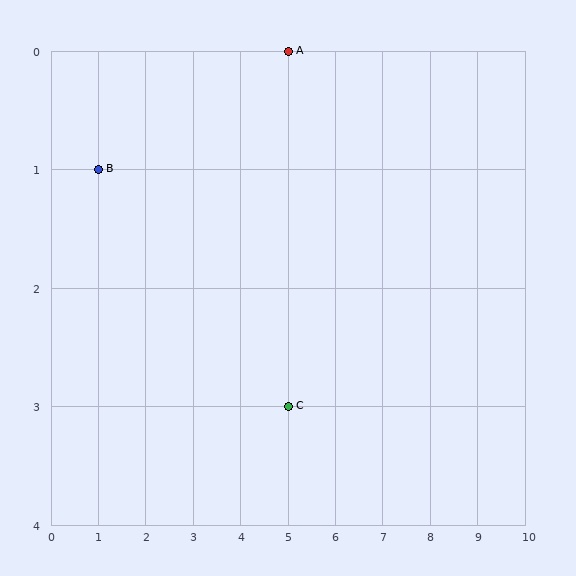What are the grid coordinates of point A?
Point A is at grid coordinates (5, 0).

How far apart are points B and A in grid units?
Points B and A are 4 columns and 1 row apart (about 4.1 grid units diagonally).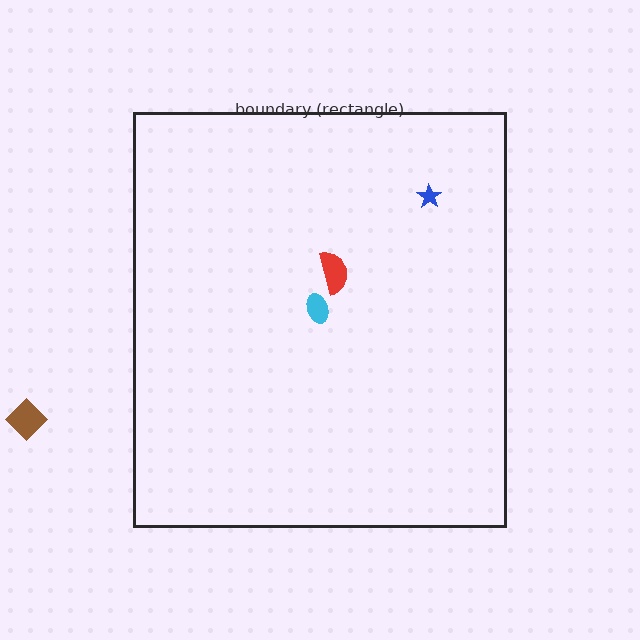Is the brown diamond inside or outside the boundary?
Outside.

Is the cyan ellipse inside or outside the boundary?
Inside.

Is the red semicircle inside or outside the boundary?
Inside.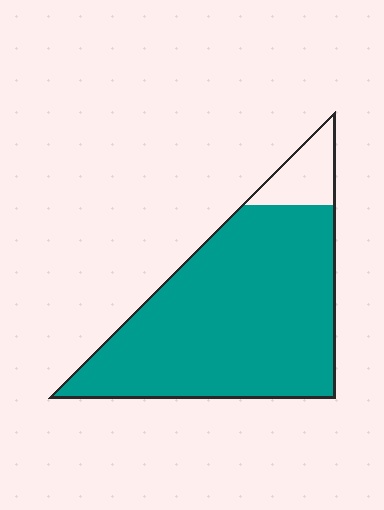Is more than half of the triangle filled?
Yes.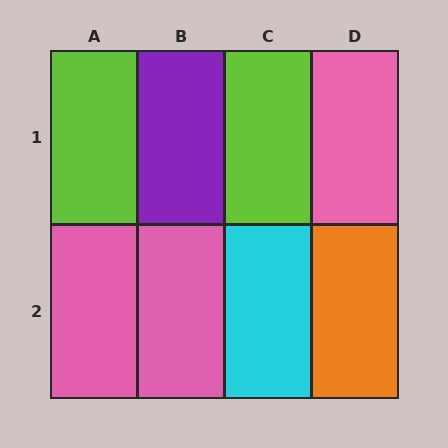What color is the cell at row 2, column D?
Orange.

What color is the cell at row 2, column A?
Pink.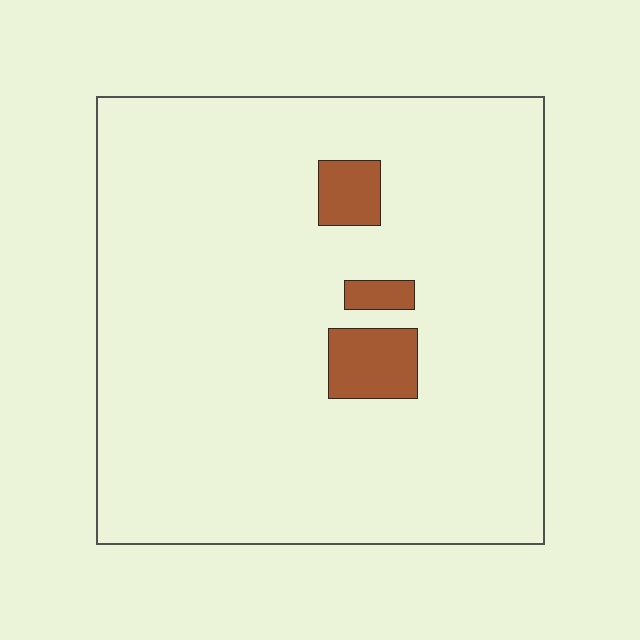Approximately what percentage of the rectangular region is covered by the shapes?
Approximately 5%.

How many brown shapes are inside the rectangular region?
3.